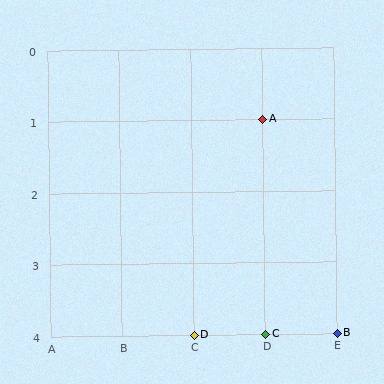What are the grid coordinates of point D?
Point D is at grid coordinates (C, 4).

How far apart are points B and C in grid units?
Points B and C are 1 column apart.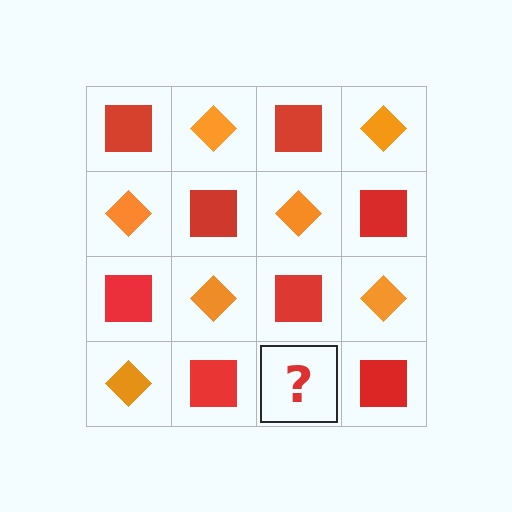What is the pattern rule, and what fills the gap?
The rule is that it alternates red square and orange diamond in a checkerboard pattern. The gap should be filled with an orange diamond.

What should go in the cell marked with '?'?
The missing cell should contain an orange diamond.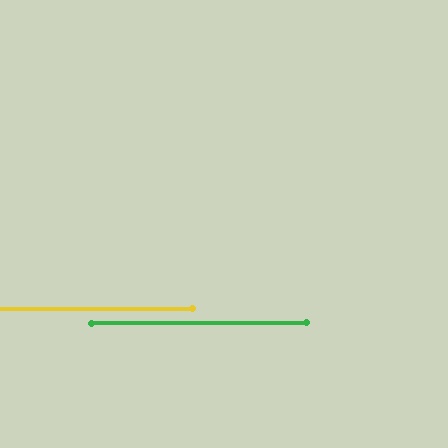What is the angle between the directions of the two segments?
Approximately 0 degrees.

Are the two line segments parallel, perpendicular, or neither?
Parallel — their directions differ by only 0.0°.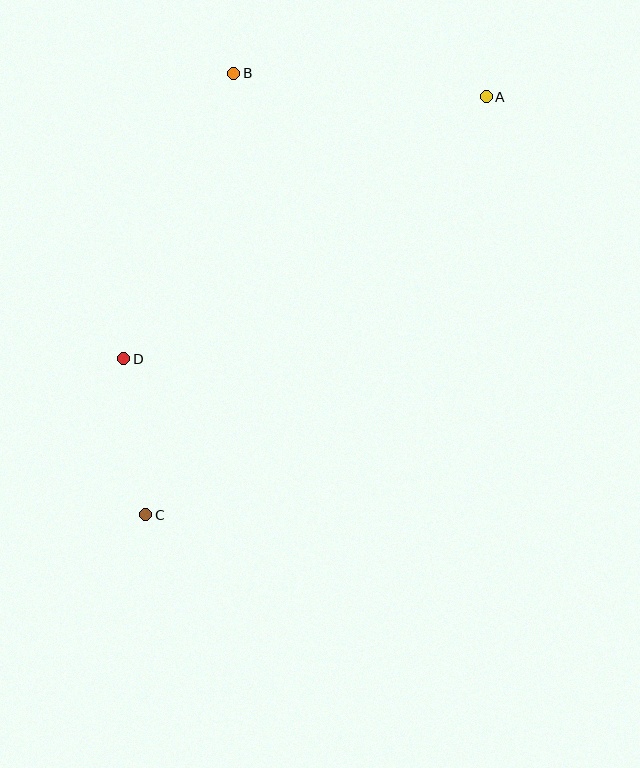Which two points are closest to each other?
Points C and D are closest to each other.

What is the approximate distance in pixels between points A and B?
The distance between A and B is approximately 254 pixels.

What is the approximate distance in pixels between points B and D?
The distance between B and D is approximately 306 pixels.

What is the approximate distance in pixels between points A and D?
The distance between A and D is approximately 447 pixels.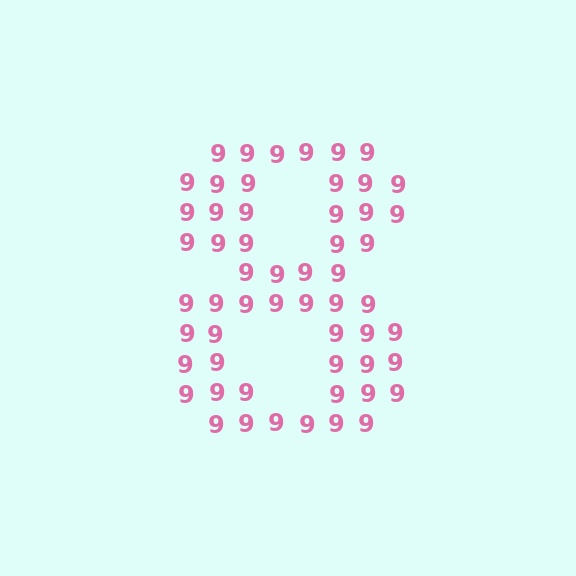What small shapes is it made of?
It is made of small digit 9's.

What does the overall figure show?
The overall figure shows the digit 8.